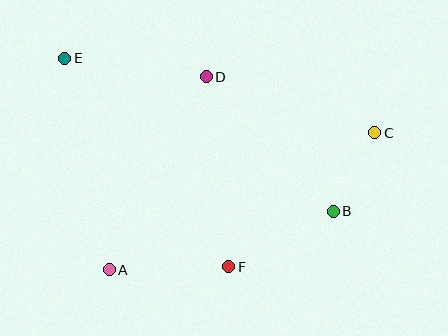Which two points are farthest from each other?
Points C and E are farthest from each other.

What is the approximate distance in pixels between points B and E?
The distance between B and E is approximately 309 pixels.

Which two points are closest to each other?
Points B and C are closest to each other.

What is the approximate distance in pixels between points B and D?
The distance between B and D is approximately 185 pixels.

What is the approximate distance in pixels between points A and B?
The distance between A and B is approximately 232 pixels.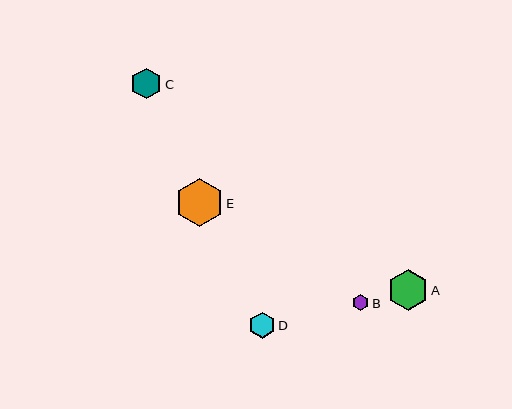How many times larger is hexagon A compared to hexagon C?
Hexagon A is approximately 1.3 times the size of hexagon C.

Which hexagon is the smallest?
Hexagon B is the smallest with a size of approximately 16 pixels.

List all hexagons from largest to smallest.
From largest to smallest: E, A, C, D, B.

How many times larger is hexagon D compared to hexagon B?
Hexagon D is approximately 1.6 times the size of hexagon B.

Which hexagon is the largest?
Hexagon E is the largest with a size of approximately 48 pixels.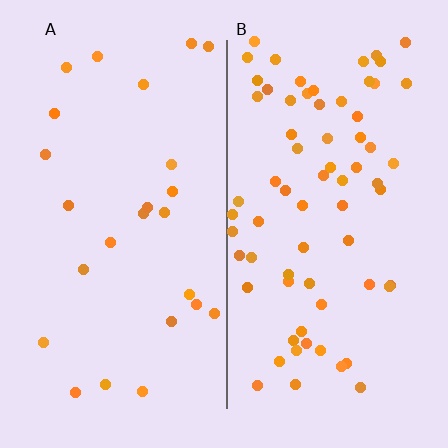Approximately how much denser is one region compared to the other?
Approximately 2.8× — region B over region A.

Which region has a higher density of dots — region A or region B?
B (the right).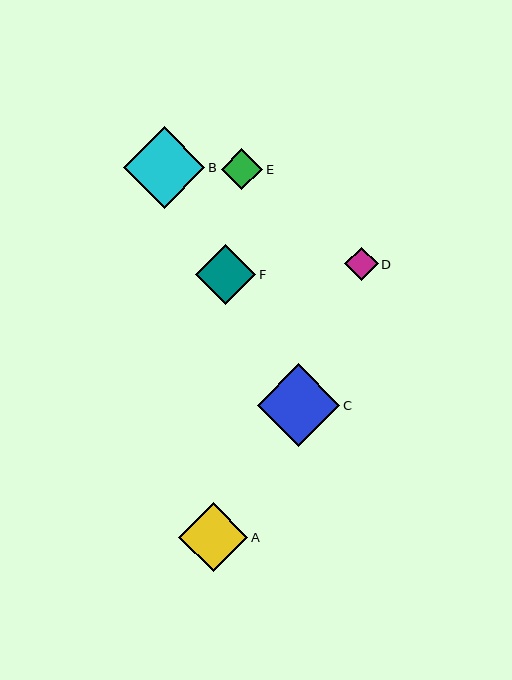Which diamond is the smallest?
Diamond D is the smallest with a size of approximately 33 pixels.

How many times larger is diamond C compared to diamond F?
Diamond C is approximately 1.4 times the size of diamond F.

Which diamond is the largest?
Diamond C is the largest with a size of approximately 83 pixels.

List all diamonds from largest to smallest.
From largest to smallest: C, B, A, F, E, D.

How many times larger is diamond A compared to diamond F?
Diamond A is approximately 1.2 times the size of diamond F.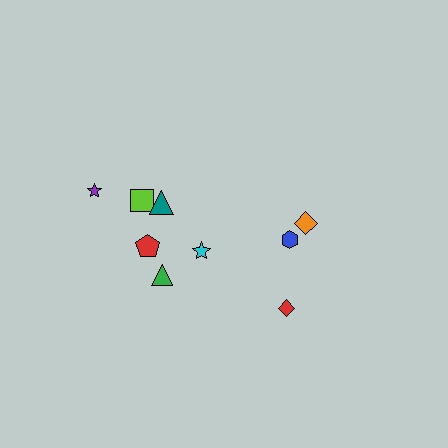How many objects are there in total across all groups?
There are 9 objects.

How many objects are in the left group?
There are 6 objects.